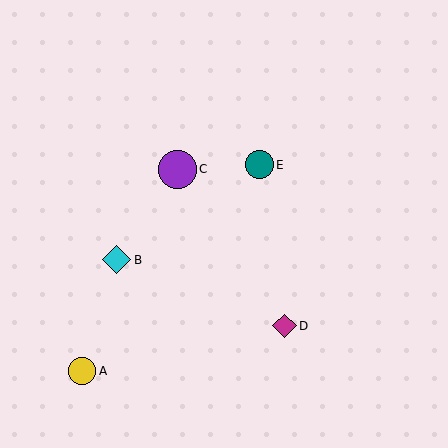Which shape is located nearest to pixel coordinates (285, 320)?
The magenta diamond (labeled D) at (285, 326) is nearest to that location.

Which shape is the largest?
The purple circle (labeled C) is the largest.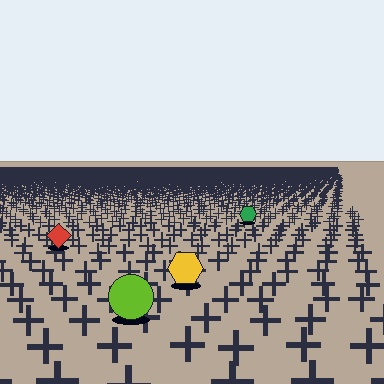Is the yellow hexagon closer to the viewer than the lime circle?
No. The lime circle is closer — you can tell from the texture gradient: the ground texture is coarser near it.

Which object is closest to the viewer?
The lime circle is closest. The texture marks near it are larger and more spread out.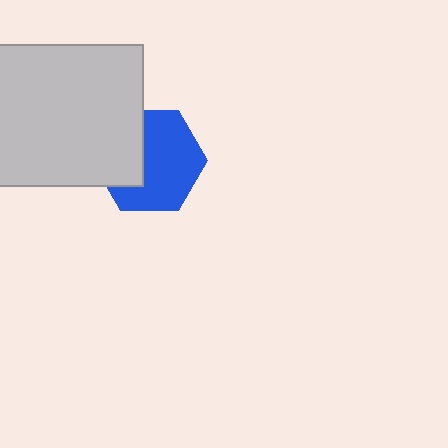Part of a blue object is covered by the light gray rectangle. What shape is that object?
It is a hexagon.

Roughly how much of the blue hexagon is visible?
About half of it is visible (roughly 65%).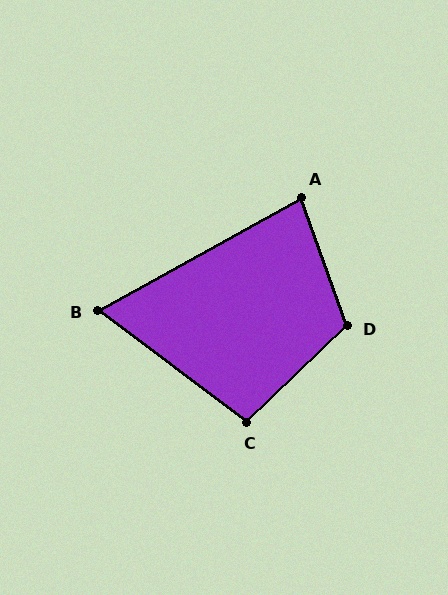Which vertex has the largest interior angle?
D, at approximately 114 degrees.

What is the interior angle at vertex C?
Approximately 99 degrees (obtuse).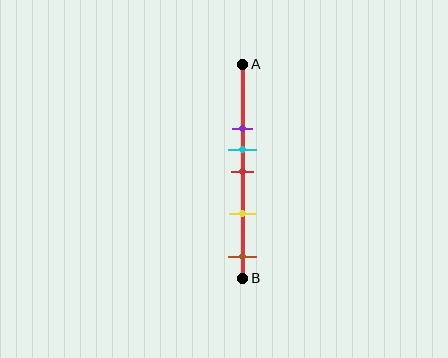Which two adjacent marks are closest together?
The cyan and red marks are the closest adjacent pair.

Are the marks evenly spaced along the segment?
No, the marks are not evenly spaced.